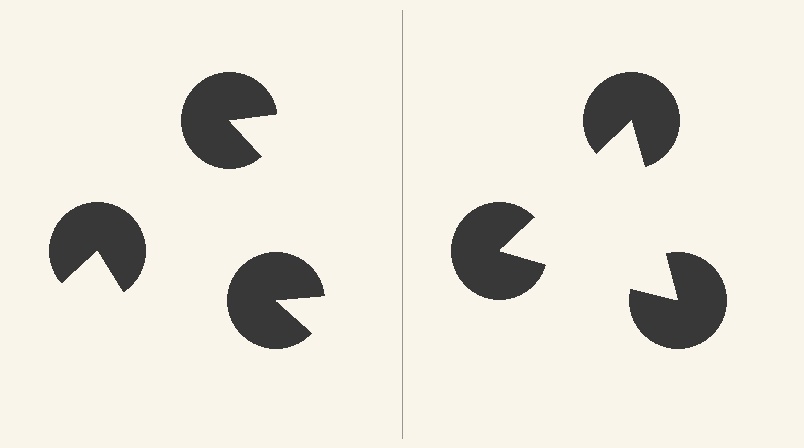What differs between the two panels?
The pac-man discs are positioned identically on both sides; only the wedge orientations differ. On the right they align to a triangle; on the left they are misaligned.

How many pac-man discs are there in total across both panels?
6 — 3 on each side.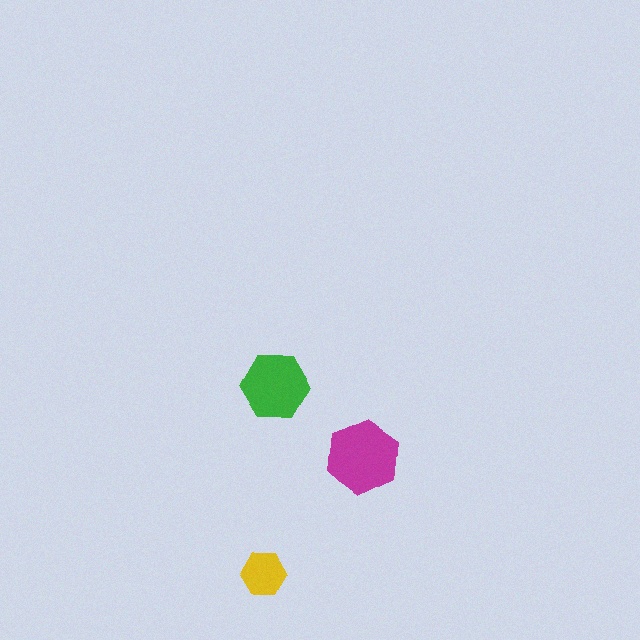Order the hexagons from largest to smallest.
the magenta one, the green one, the yellow one.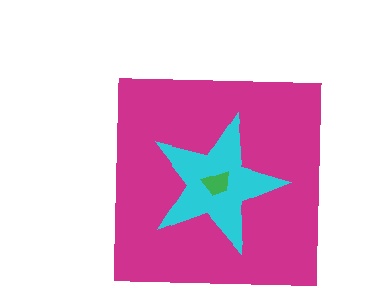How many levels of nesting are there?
3.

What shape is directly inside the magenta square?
The cyan star.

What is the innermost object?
The green trapezoid.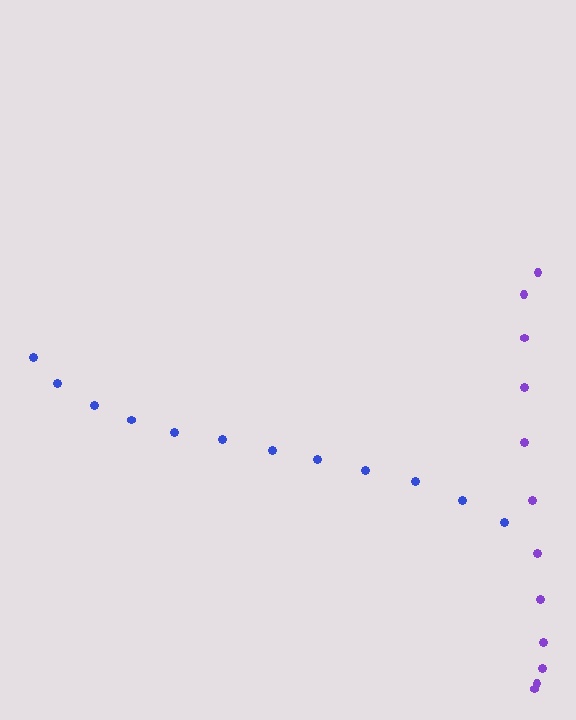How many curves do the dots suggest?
There are 2 distinct paths.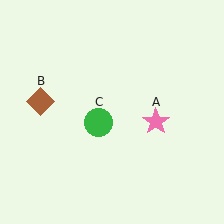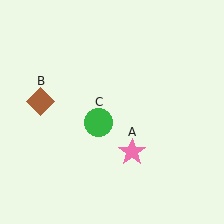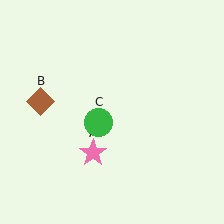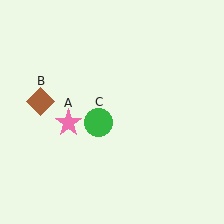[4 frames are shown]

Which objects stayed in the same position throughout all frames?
Brown diamond (object B) and green circle (object C) remained stationary.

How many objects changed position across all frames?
1 object changed position: pink star (object A).